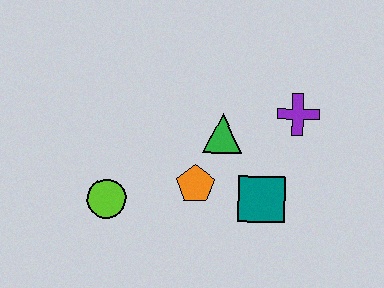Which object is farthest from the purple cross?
The lime circle is farthest from the purple cross.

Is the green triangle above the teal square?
Yes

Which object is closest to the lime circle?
The orange pentagon is closest to the lime circle.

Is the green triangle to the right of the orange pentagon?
Yes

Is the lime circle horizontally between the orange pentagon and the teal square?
No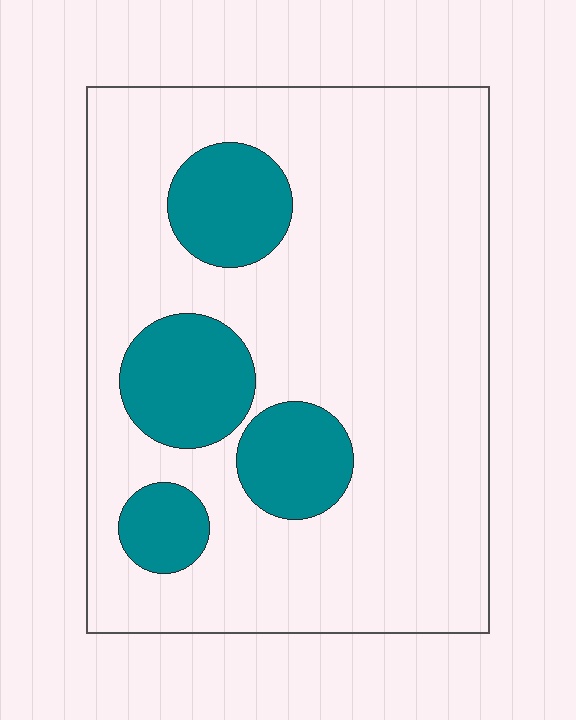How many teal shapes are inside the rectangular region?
4.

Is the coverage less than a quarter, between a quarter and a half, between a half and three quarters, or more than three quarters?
Less than a quarter.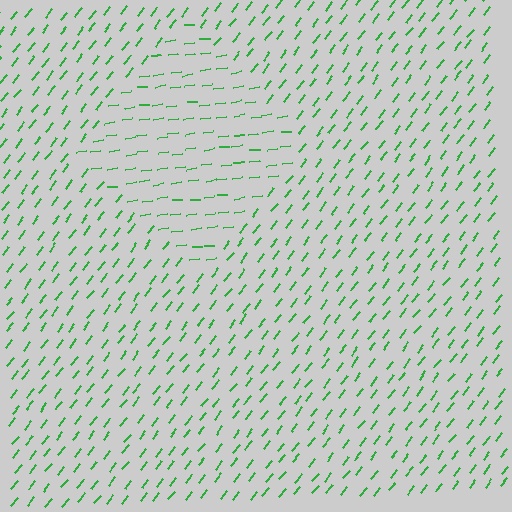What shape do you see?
I see a diamond.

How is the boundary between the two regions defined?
The boundary is defined purely by a change in line orientation (approximately 45 degrees difference). All lines are the same color and thickness.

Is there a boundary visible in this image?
Yes, there is a texture boundary formed by a change in line orientation.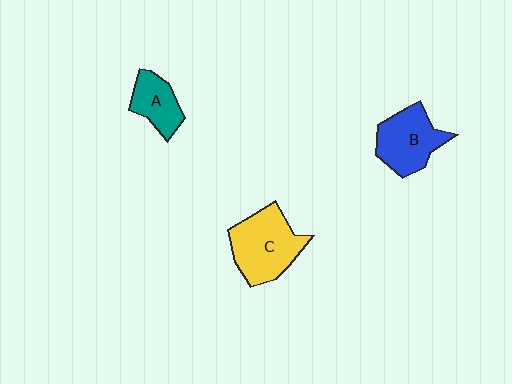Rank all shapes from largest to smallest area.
From largest to smallest: C (yellow), B (blue), A (teal).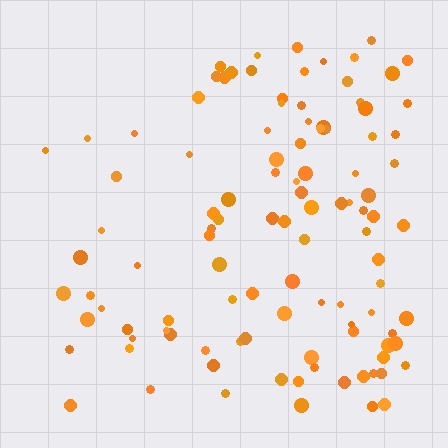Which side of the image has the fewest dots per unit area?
The left.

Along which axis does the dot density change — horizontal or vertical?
Horizontal.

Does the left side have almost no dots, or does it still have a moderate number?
Still a moderate number, just noticeably fewer than the right.